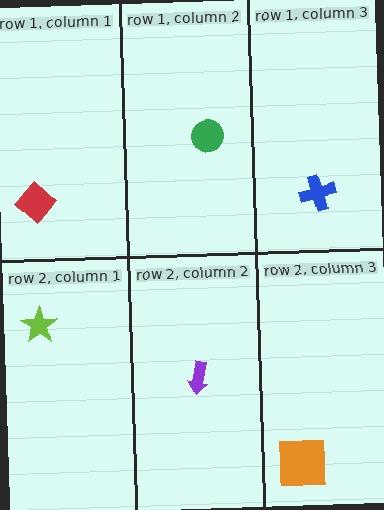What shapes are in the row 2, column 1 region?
The lime star.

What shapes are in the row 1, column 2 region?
The green circle.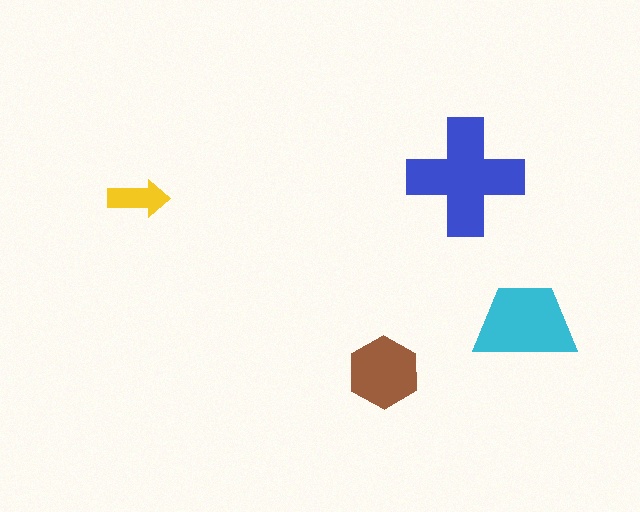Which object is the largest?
The blue cross.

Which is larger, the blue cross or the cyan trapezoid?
The blue cross.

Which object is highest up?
The blue cross is topmost.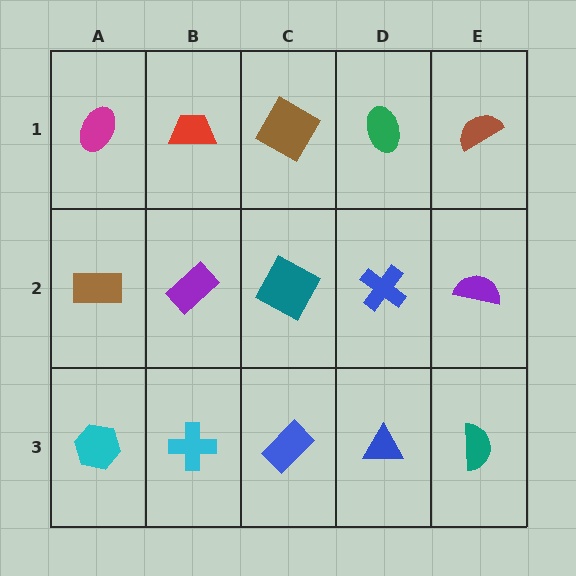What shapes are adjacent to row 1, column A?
A brown rectangle (row 2, column A), a red trapezoid (row 1, column B).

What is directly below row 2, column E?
A teal semicircle.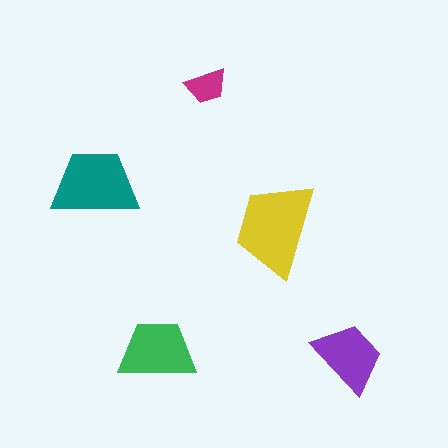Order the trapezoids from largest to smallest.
the yellow one, the teal one, the green one, the purple one, the magenta one.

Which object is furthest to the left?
The teal trapezoid is leftmost.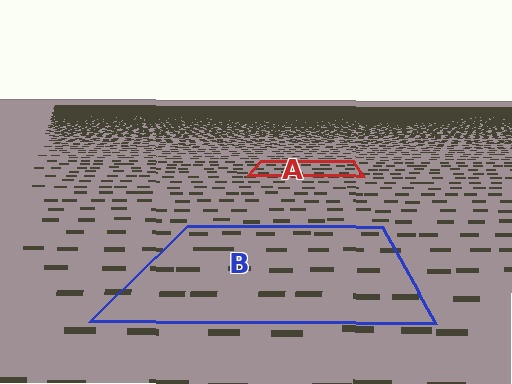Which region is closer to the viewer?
Region B is closer. The texture elements there are larger and more spread out.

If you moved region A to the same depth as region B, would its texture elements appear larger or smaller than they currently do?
They would appear larger. At a closer depth, the same texture elements are projected at a bigger on-screen size.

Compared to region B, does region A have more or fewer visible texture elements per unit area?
Region A has more texture elements per unit area — they are packed more densely because it is farther away.